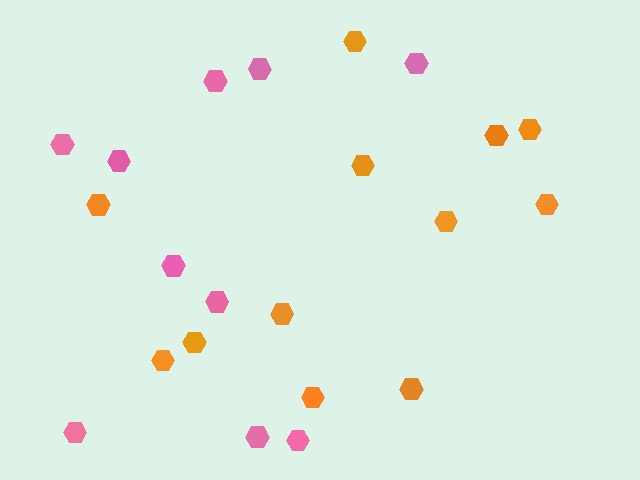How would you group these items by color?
There are 2 groups: one group of orange hexagons (12) and one group of pink hexagons (10).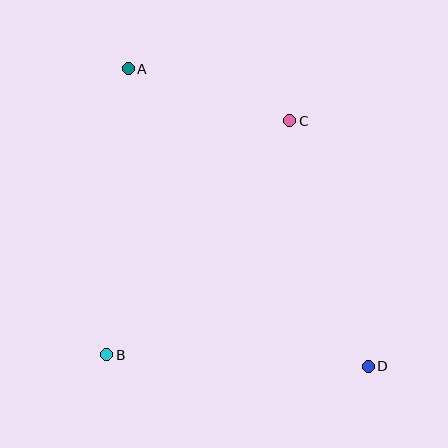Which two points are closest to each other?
Points A and C are closest to each other.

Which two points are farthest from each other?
Points A and D are farthest from each other.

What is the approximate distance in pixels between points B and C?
The distance between B and C is approximately 297 pixels.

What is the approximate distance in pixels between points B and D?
The distance between B and D is approximately 262 pixels.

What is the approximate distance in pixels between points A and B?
The distance between A and B is approximately 287 pixels.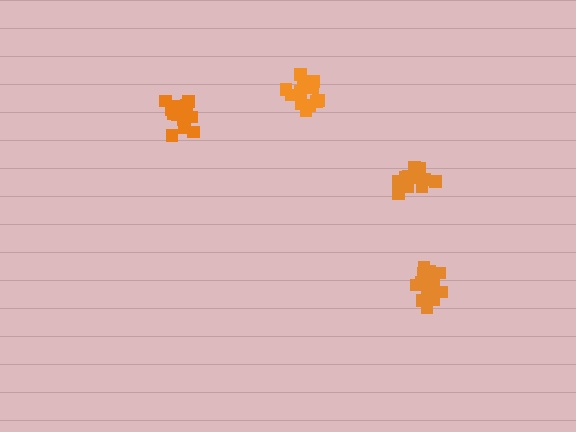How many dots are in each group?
Group 1: 15 dots, Group 2: 14 dots, Group 3: 17 dots, Group 4: 18 dots (64 total).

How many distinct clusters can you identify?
There are 4 distinct clusters.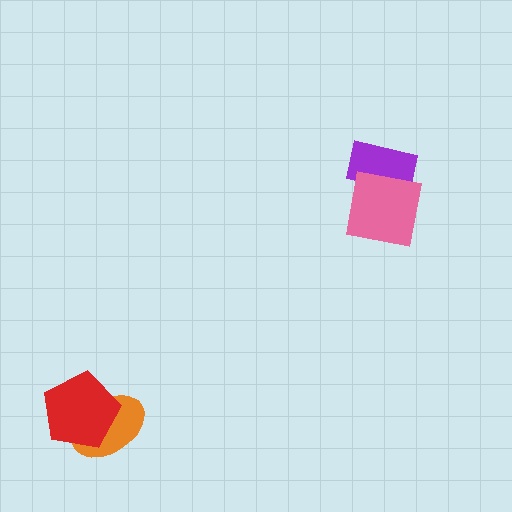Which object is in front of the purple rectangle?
The pink square is in front of the purple rectangle.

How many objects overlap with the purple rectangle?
1 object overlaps with the purple rectangle.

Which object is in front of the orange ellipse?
The red pentagon is in front of the orange ellipse.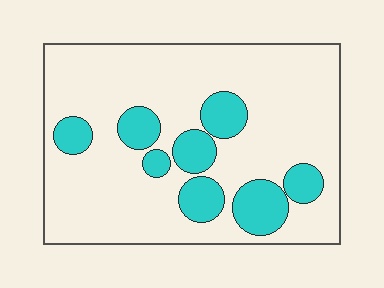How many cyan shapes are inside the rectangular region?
8.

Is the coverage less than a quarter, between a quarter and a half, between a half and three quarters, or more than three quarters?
Less than a quarter.